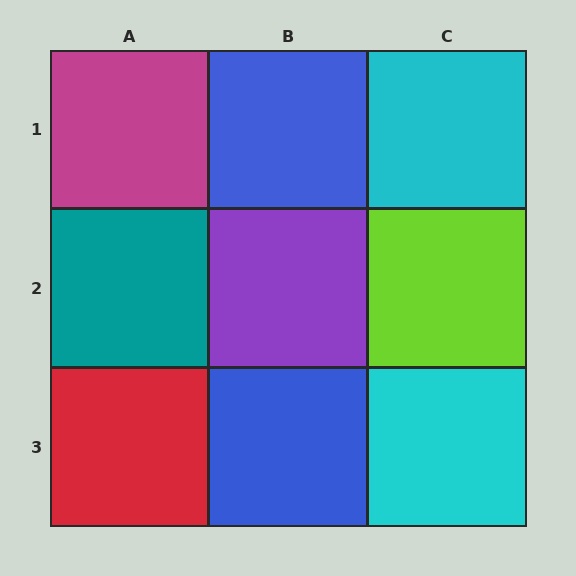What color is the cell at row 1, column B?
Blue.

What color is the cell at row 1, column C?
Cyan.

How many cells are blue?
2 cells are blue.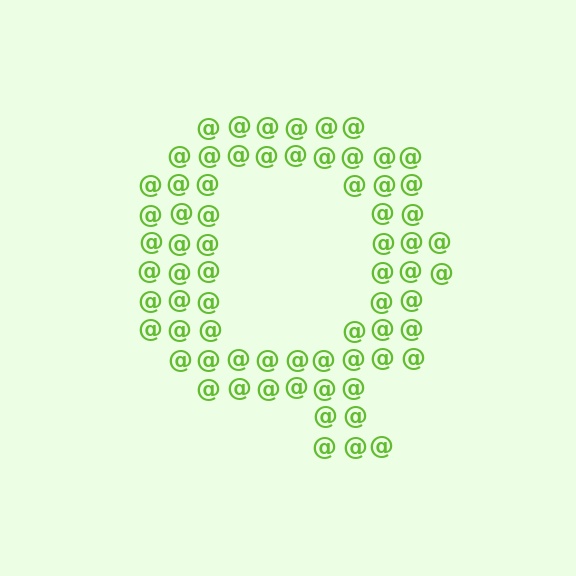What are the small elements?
The small elements are at signs.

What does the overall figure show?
The overall figure shows the letter Q.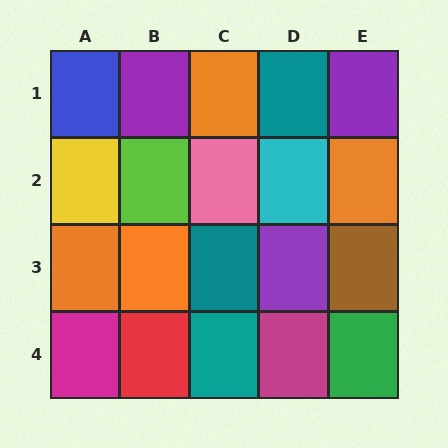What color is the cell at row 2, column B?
Lime.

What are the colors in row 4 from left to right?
Magenta, red, teal, magenta, green.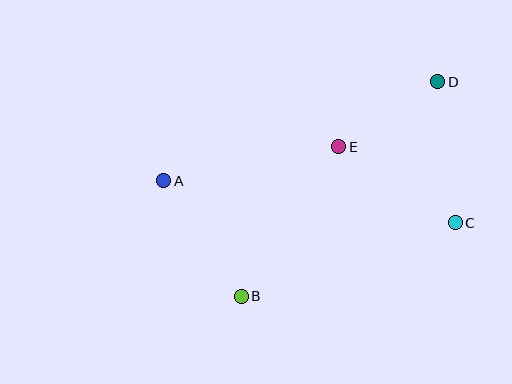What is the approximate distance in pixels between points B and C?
The distance between B and C is approximately 226 pixels.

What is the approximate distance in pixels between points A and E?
The distance between A and E is approximately 178 pixels.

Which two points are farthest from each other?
Points A and C are farthest from each other.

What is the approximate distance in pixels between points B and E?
The distance between B and E is approximately 178 pixels.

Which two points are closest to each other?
Points D and E are closest to each other.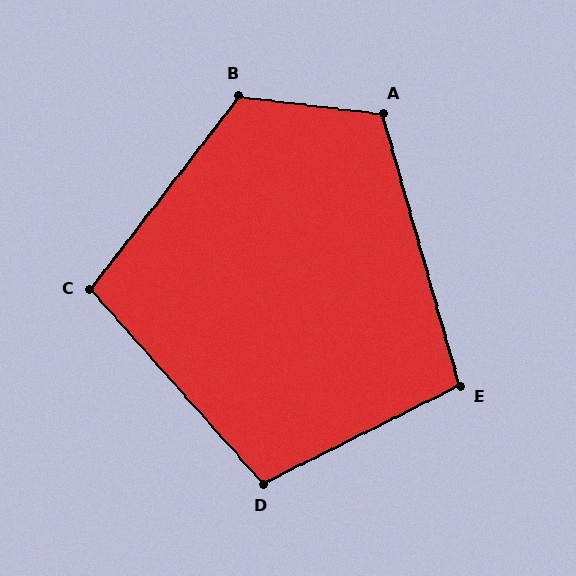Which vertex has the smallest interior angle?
E, at approximately 101 degrees.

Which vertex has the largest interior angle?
B, at approximately 121 degrees.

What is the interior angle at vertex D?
Approximately 105 degrees (obtuse).